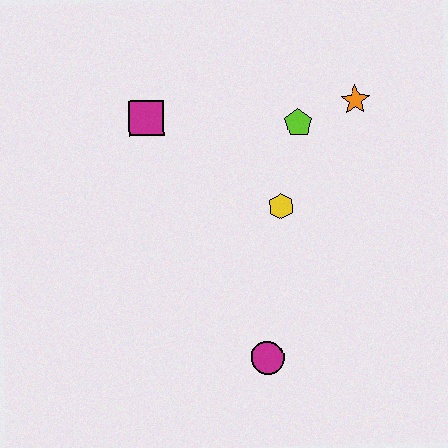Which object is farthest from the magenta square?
The magenta circle is farthest from the magenta square.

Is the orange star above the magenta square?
Yes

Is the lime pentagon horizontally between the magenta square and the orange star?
Yes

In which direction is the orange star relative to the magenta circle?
The orange star is above the magenta circle.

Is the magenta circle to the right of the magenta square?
Yes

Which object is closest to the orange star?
The lime pentagon is closest to the orange star.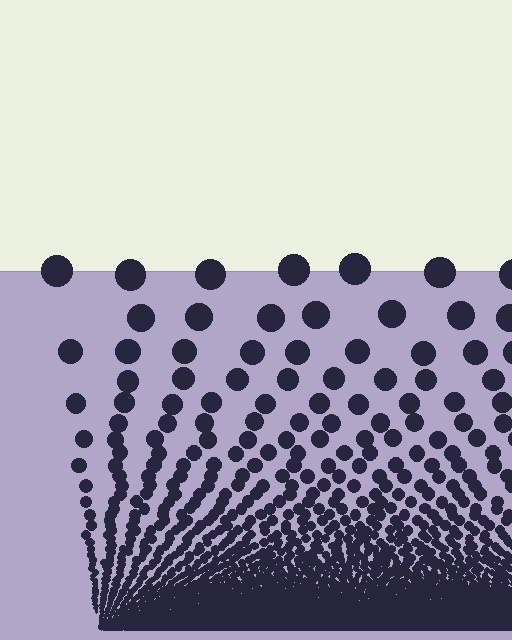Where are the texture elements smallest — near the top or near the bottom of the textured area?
Near the bottom.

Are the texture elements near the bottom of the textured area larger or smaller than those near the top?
Smaller. The gradient is inverted — elements near the bottom are smaller and denser.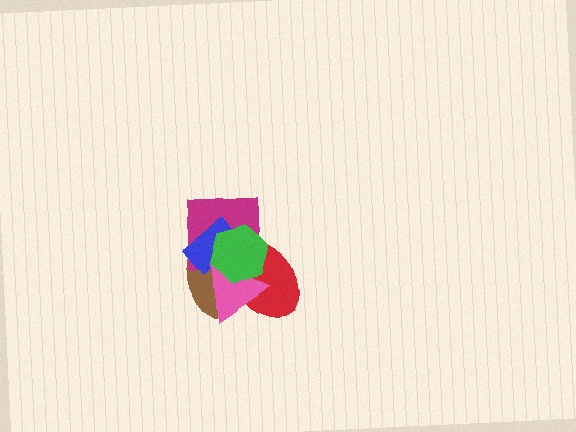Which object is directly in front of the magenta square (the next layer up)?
The blue rectangle is directly in front of the magenta square.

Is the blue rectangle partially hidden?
Yes, it is partially covered by another shape.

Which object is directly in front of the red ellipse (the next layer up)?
The pink triangle is directly in front of the red ellipse.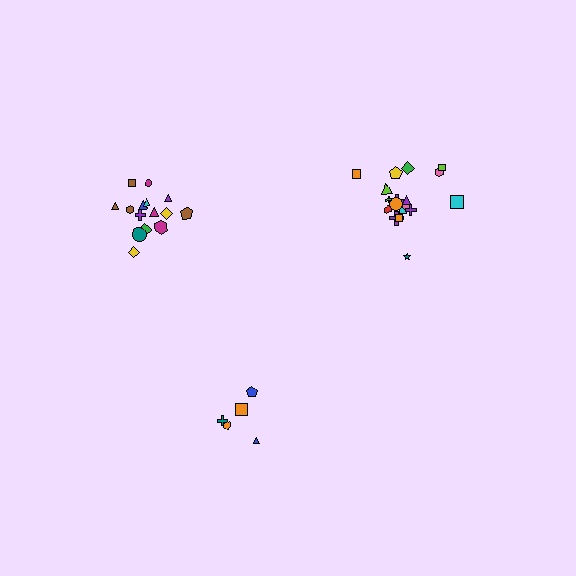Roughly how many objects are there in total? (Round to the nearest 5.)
Roughly 40 objects in total.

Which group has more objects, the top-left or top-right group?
The top-right group.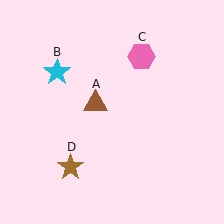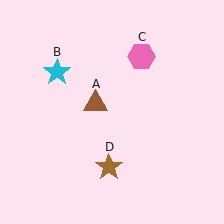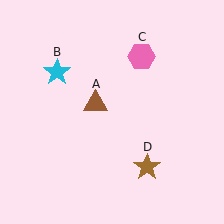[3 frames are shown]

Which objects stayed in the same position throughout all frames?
Brown triangle (object A) and cyan star (object B) and pink hexagon (object C) remained stationary.